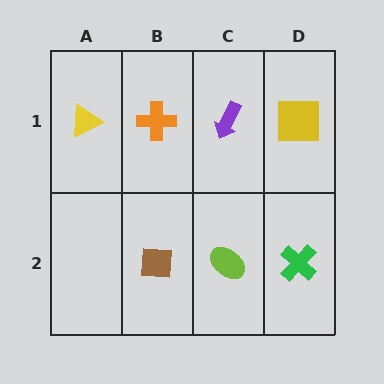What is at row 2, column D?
A green cross.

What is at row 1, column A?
A yellow triangle.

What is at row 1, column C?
A purple arrow.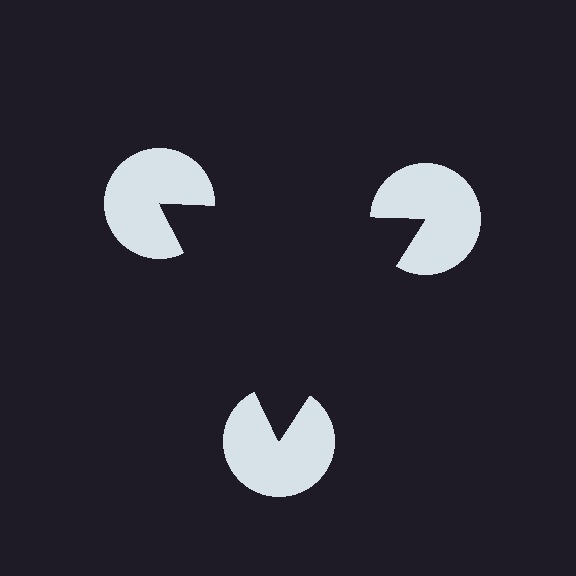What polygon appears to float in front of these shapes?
An illusory triangle — its edges are inferred from the aligned wedge cuts in the pac-man discs, not physically drawn.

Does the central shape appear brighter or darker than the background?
It typically appears slightly darker than the background, even though no actual brightness change is drawn.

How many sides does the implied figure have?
3 sides.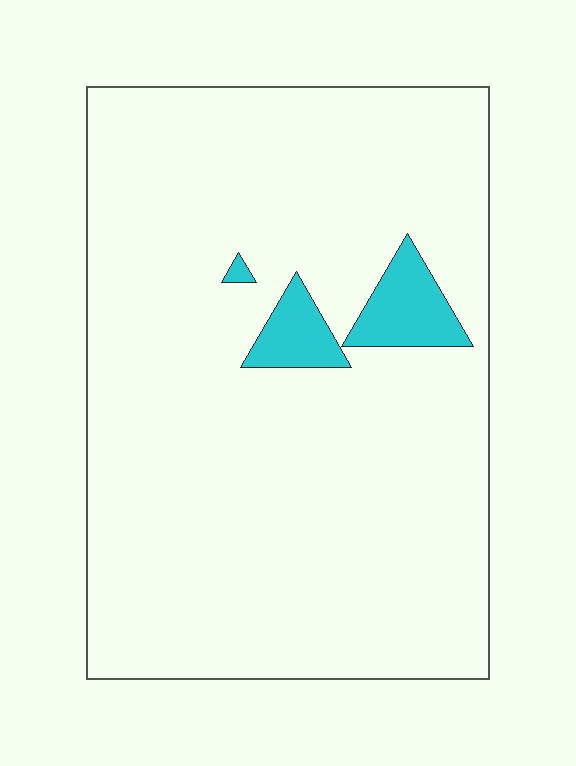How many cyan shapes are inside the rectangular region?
3.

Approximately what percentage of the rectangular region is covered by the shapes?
Approximately 5%.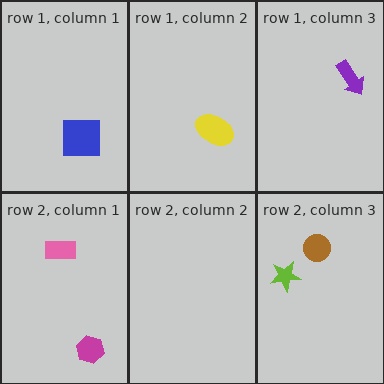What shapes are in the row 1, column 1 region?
The blue square.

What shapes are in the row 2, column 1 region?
The magenta hexagon, the pink rectangle.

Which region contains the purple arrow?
The row 1, column 3 region.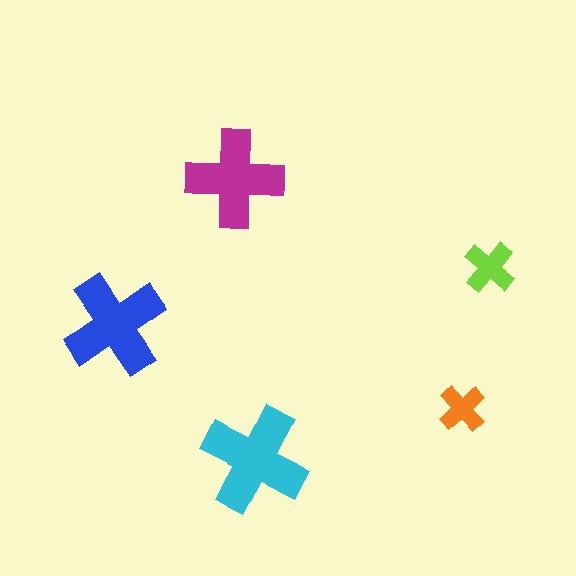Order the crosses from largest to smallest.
the cyan one, the blue one, the magenta one, the lime one, the orange one.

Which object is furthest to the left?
The blue cross is leftmost.